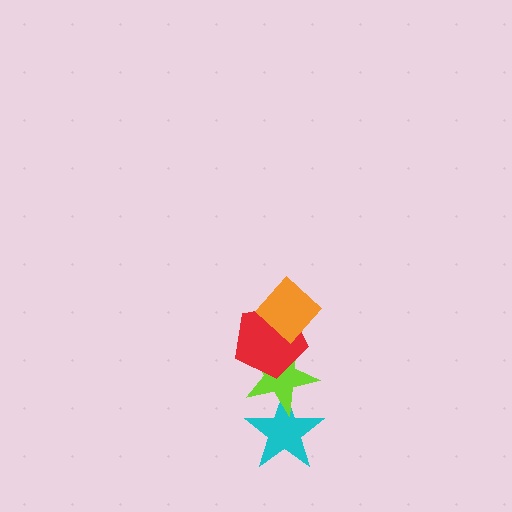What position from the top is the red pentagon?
The red pentagon is 2nd from the top.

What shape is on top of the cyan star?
The lime star is on top of the cyan star.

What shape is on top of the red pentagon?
The orange diamond is on top of the red pentagon.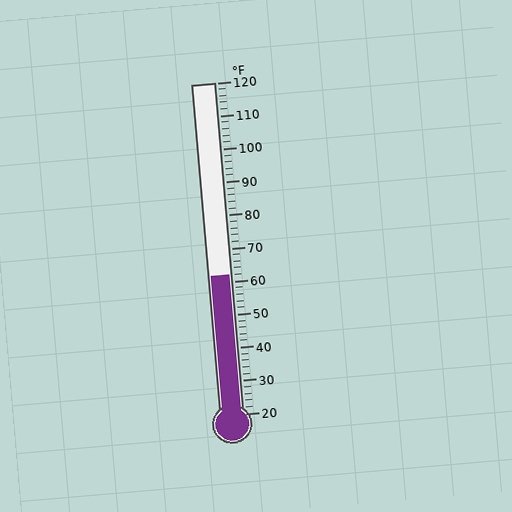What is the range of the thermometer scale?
The thermometer scale ranges from 20°F to 120°F.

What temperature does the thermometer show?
The thermometer shows approximately 62°F.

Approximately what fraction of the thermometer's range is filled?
The thermometer is filled to approximately 40% of its range.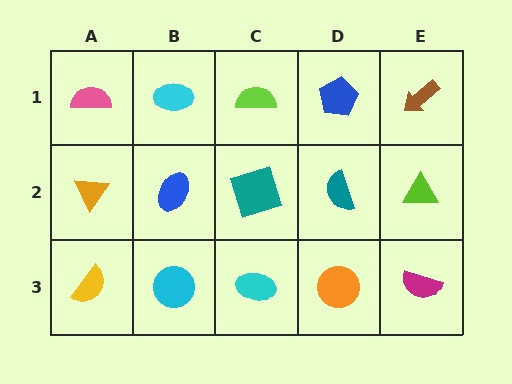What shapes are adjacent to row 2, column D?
A blue pentagon (row 1, column D), an orange circle (row 3, column D), a teal square (row 2, column C), a lime triangle (row 2, column E).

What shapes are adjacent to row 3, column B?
A blue ellipse (row 2, column B), a yellow semicircle (row 3, column A), a cyan ellipse (row 3, column C).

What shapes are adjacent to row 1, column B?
A blue ellipse (row 2, column B), a pink semicircle (row 1, column A), a lime semicircle (row 1, column C).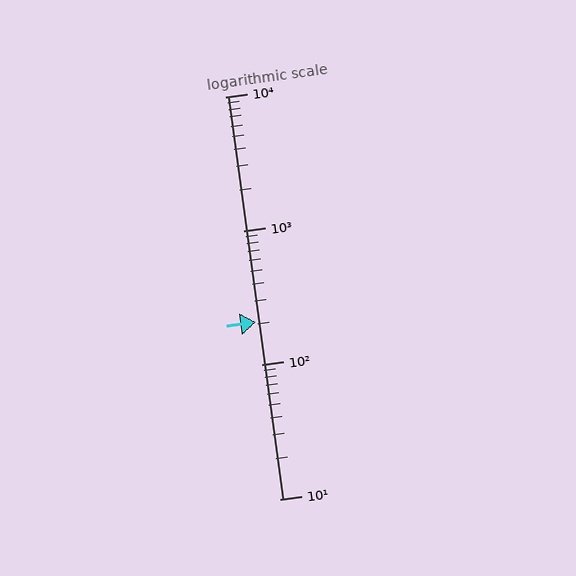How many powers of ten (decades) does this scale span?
The scale spans 3 decades, from 10 to 10000.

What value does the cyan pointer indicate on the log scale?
The pointer indicates approximately 210.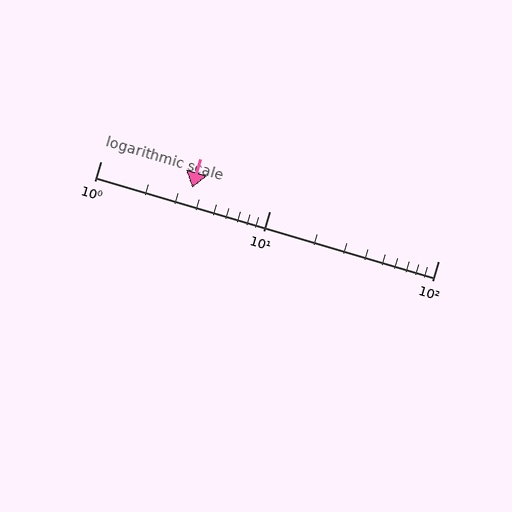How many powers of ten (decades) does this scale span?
The scale spans 2 decades, from 1 to 100.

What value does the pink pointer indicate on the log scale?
The pointer indicates approximately 3.5.